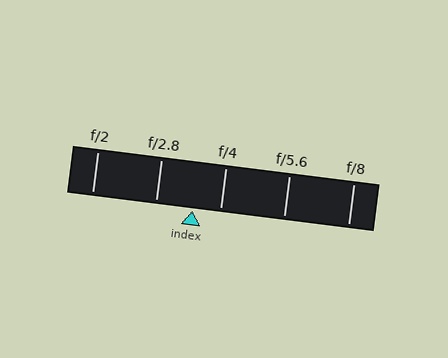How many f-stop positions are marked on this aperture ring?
There are 5 f-stop positions marked.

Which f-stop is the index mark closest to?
The index mark is closest to f/4.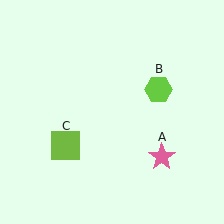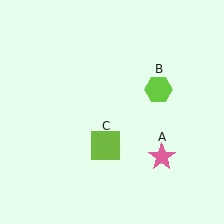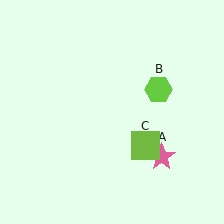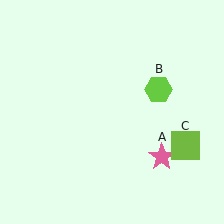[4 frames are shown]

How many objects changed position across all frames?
1 object changed position: lime square (object C).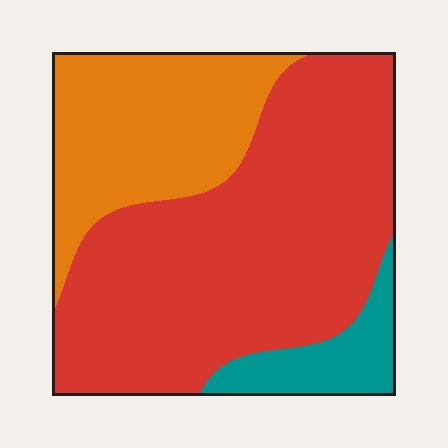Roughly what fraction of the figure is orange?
Orange covers around 30% of the figure.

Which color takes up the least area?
Teal, at roughly 10%.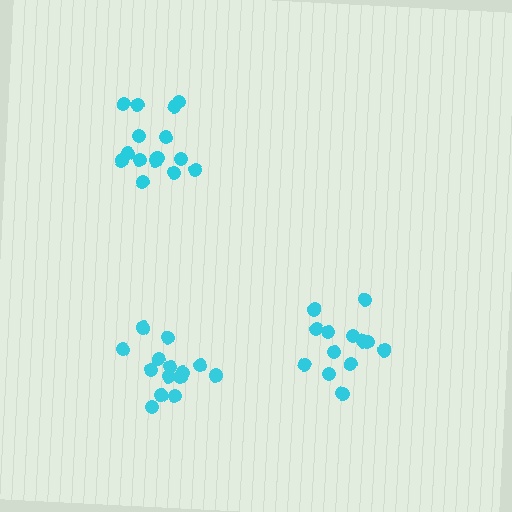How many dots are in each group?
Group 1: 15 dots, Group 2: 14 dots, Group 3: 13 dots (42 total).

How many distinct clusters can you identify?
There are 3 distinct clusters.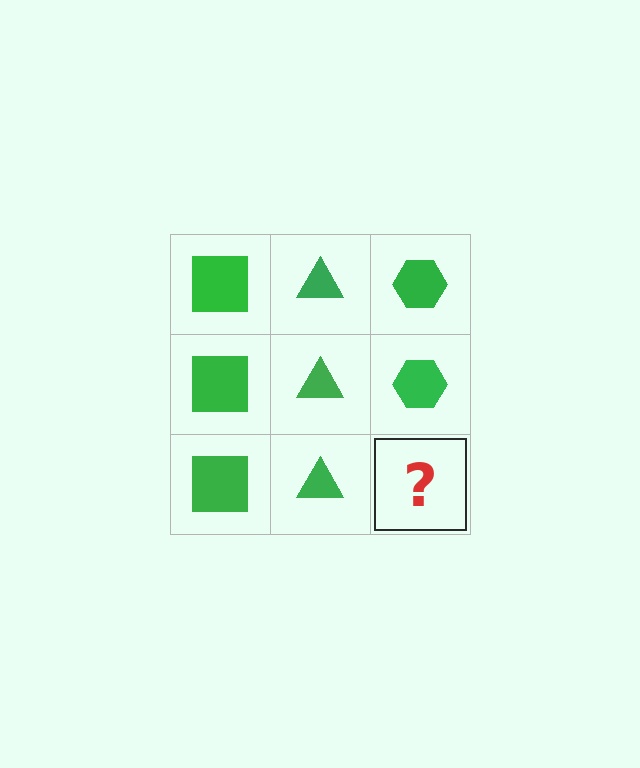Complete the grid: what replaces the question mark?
The question mark should be replaced with a green hexagon.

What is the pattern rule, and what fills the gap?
The rule is that each column has a consistent shape. The gap should be filled with a green hexagon.